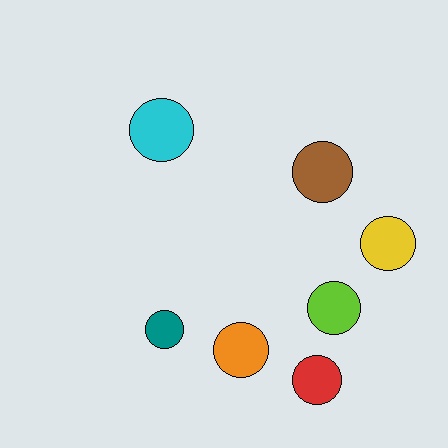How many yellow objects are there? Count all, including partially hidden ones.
There is 1 yellow object.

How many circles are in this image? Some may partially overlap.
There are 7 circles.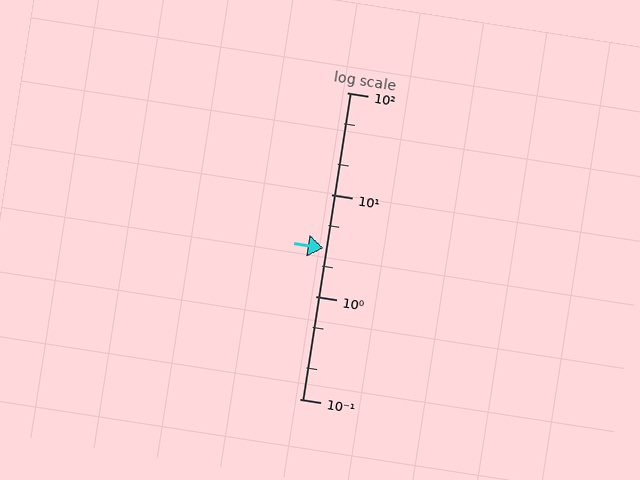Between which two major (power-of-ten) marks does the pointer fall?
The pointer is between 1 and 10.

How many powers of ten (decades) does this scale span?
The scale spans 3 decades, from 0.1 to 100.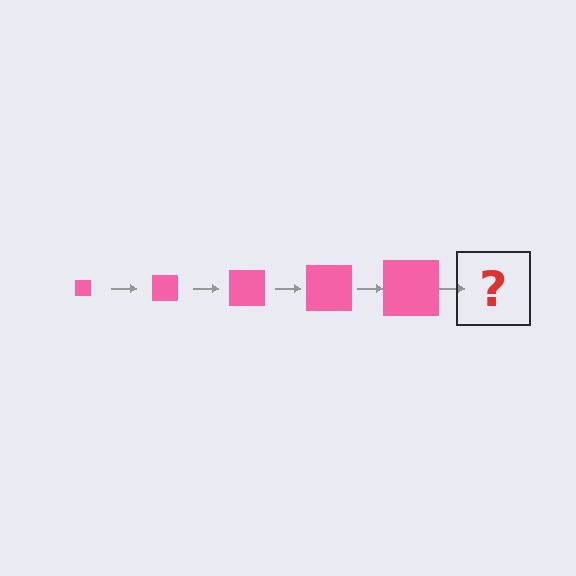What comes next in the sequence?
The next element should be a pink square, larger than the previous one.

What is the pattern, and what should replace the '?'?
The pattern is that the square gets progressively larger each step. The '?' should be a pink square, larger than the previous one.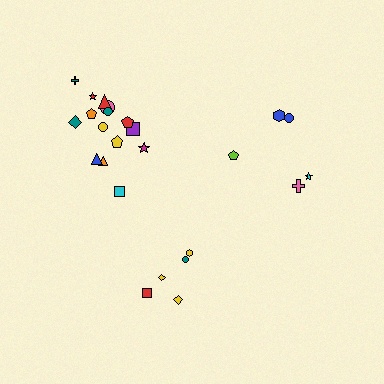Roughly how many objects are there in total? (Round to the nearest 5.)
Roughly 25 objects in total.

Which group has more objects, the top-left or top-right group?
The top-left group.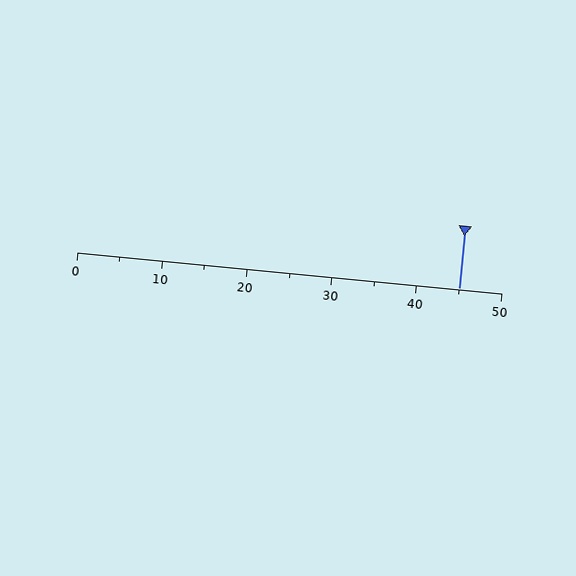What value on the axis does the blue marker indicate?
The marker indicates approximately 45.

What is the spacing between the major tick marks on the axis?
The major ticks are spaced 10 apart.